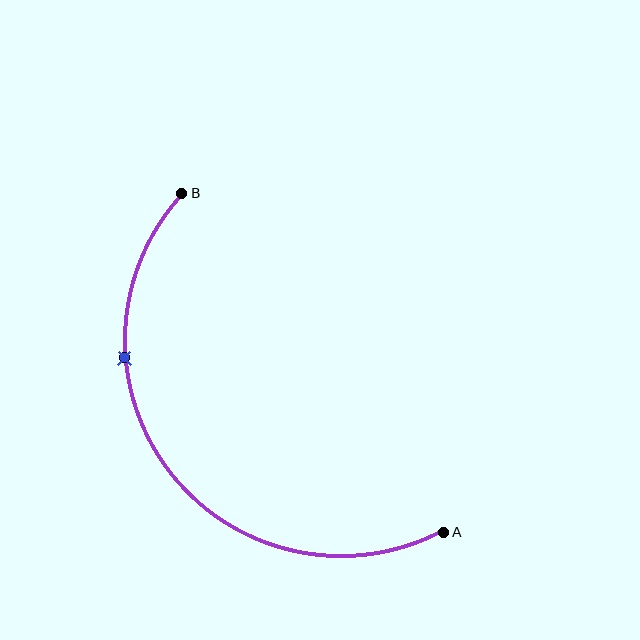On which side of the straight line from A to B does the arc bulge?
The arc bulges below and to the left of the straight line connecting A and B.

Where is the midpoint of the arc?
The arc midpoint is the point on the curve farthest from the straight line joining A and B. It sits below and to the left of that line.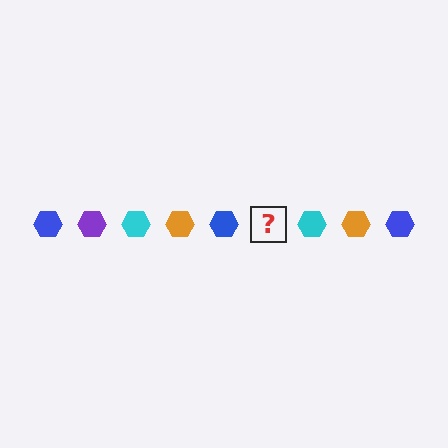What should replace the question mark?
The question mark should be replaced with a purple hexagon.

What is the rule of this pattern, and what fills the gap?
The rule is that the pattern cycles through blue, purple, cyan, orange hexagons. The gap should be filled with a purple hexagon.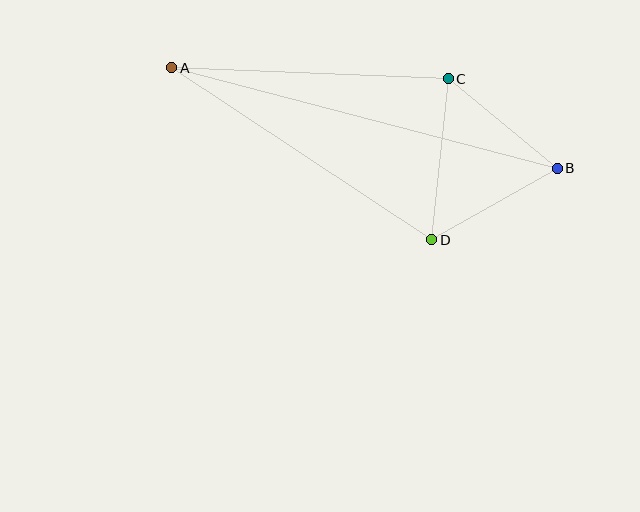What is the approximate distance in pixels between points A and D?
The distance between A and D is approximately 312 pixels.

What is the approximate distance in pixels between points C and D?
The distance between C and D is approximately 162 pixels.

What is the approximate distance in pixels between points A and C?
The distance between A and C is approximately 277 pixels.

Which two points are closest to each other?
Points B and C are closest to each other.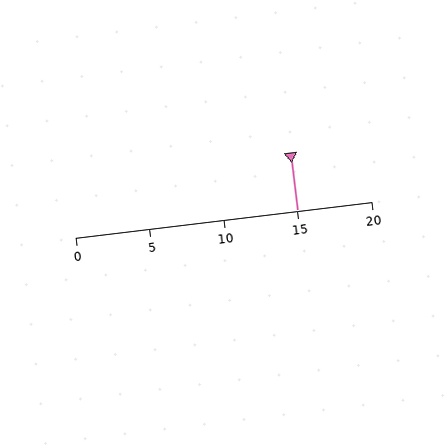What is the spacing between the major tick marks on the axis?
The major ticks are spaced 5 apart.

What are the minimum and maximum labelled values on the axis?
The axis runs from 0 to 20.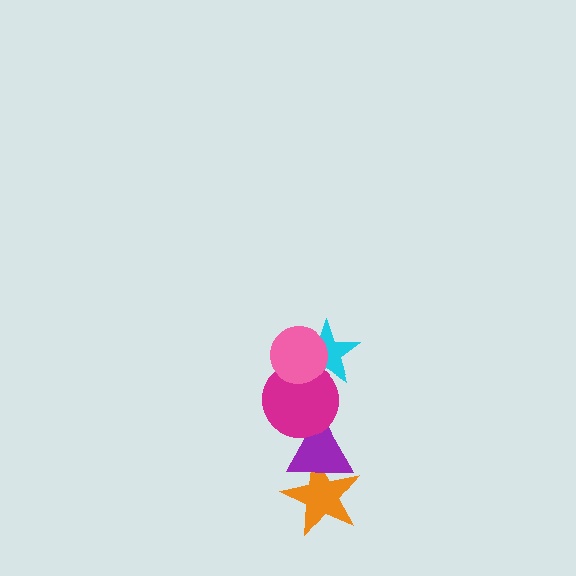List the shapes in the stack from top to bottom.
From top to bottom: the pink circle, the cyan star, the magenta circle, the purple triangle, the orange star.